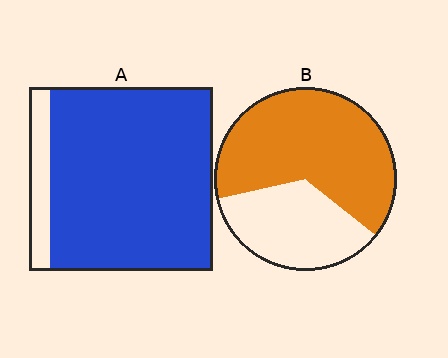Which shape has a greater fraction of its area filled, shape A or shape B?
Shape A.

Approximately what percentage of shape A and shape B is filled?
A is approximately 90% and B is approximately 65%.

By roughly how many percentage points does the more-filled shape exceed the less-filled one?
By roughly 25 percentage points (A over B).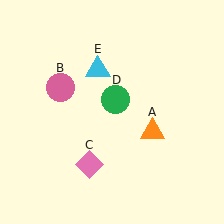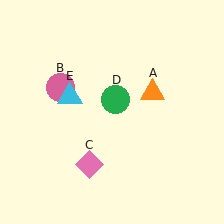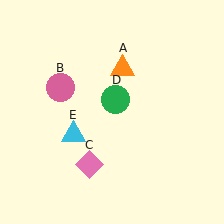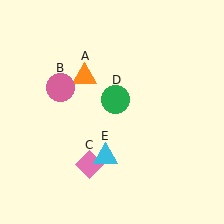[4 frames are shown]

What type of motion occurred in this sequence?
The orange triangle (object A), cyan triangle (object E) rotated counterclockwise around the center of the scene.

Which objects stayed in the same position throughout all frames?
Pink circle (object B) and pink diamond (object C) and green circle (object D) remained stationary.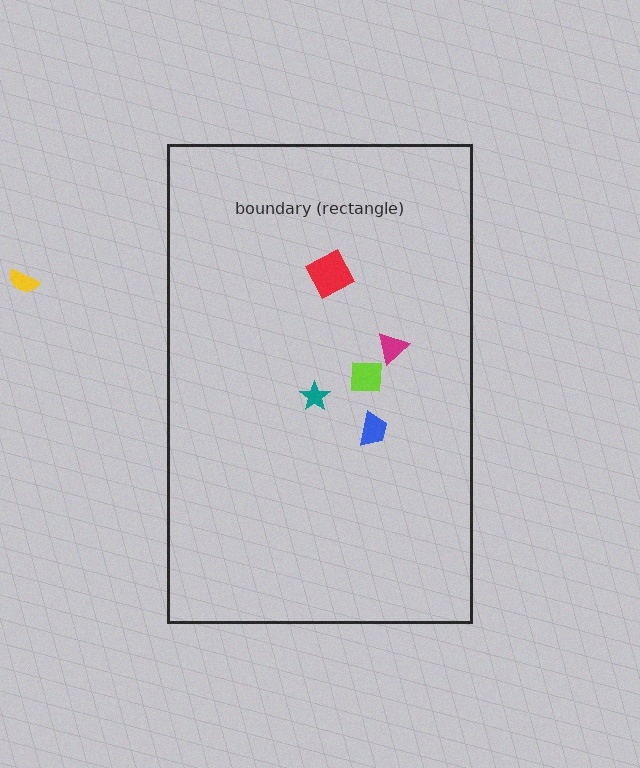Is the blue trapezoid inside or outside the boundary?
Inside.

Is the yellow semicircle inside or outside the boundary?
Outside.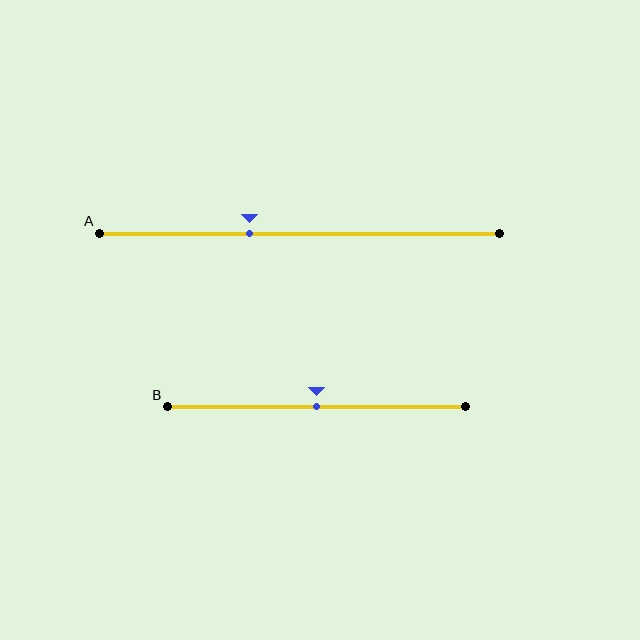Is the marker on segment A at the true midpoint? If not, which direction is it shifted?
No, the marker on segment A is shifted to the left by about 12% of the segment length.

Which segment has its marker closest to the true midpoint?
Segment B has its marker closest to the true midpoint.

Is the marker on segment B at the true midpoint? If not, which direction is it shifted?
Yes, the marker on segment B is at the true midpoint.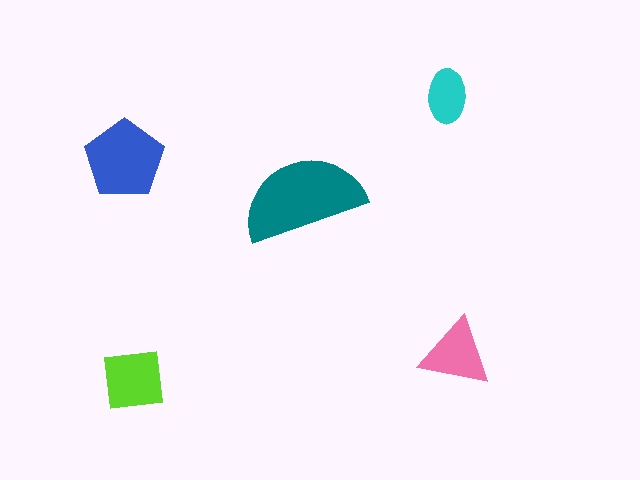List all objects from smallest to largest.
The cyan ellipse, the pink triangle, the lime square, the blue pentagon, the teal semicircle.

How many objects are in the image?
There are 5 objects in the image.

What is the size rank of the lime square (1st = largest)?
3rd.